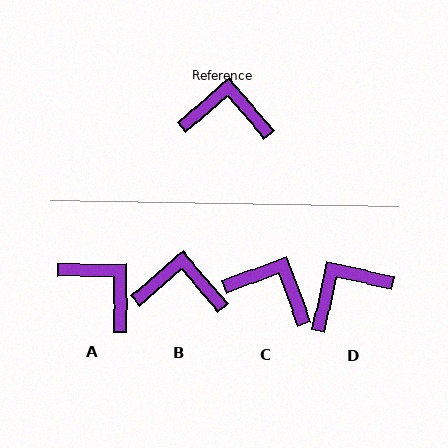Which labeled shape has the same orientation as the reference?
B.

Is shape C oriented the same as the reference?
No, it is off by about 20 degrees.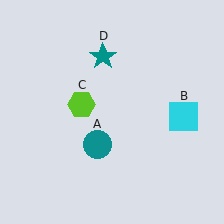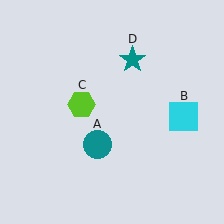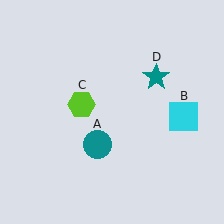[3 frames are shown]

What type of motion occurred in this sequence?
The teal star (object D) rotated clockwise around the center of the scene.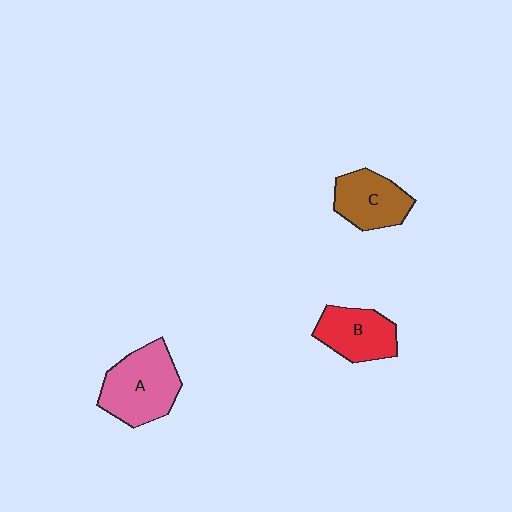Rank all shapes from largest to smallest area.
From largest to smallest: A (pink), C (brown), B (red).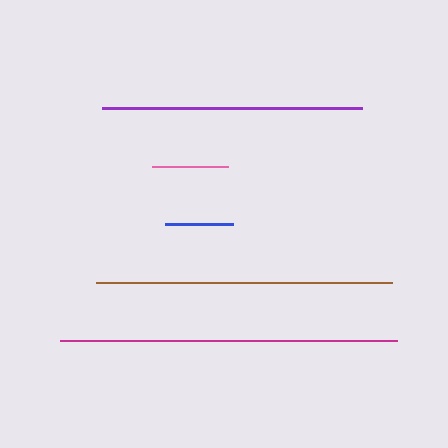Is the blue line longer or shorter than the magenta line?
The magenta line is longer than the blue line.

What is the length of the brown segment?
The brown segment is approximately 296 pixels long.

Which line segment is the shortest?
The blue line is the shortest at approximately 67 pixels.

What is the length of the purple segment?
The purple segment is approximately 260 pixels long.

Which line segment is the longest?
The magenta line is the longest at approximately 337 pixels.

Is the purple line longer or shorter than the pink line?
The purple line is longer than the pink line.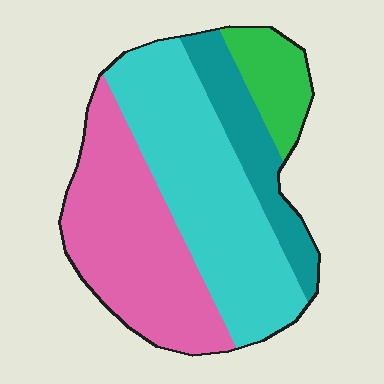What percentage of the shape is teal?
Teal takes up less than a sixth of the shape.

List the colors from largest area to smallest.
From largest to smallest: cyan, pink, teal, green.